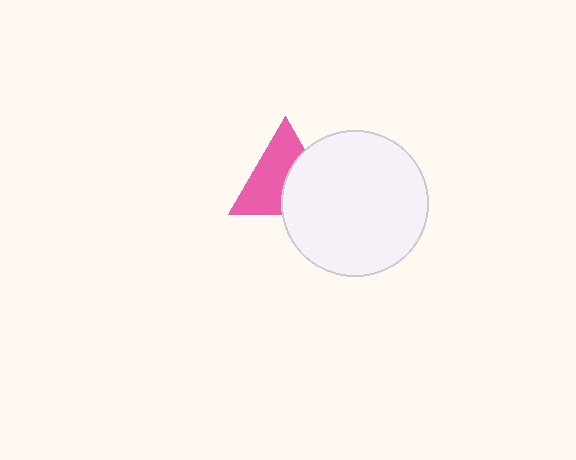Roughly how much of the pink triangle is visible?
About half of it is visible (roughly 58%).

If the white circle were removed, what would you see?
You would see the complete pink triangle.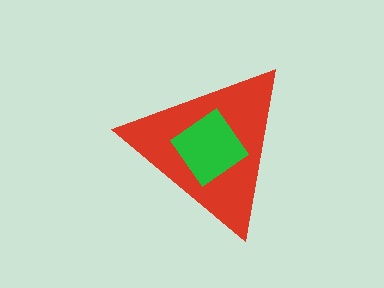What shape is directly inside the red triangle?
The green diamond.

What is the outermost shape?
The red triangle.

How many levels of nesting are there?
2.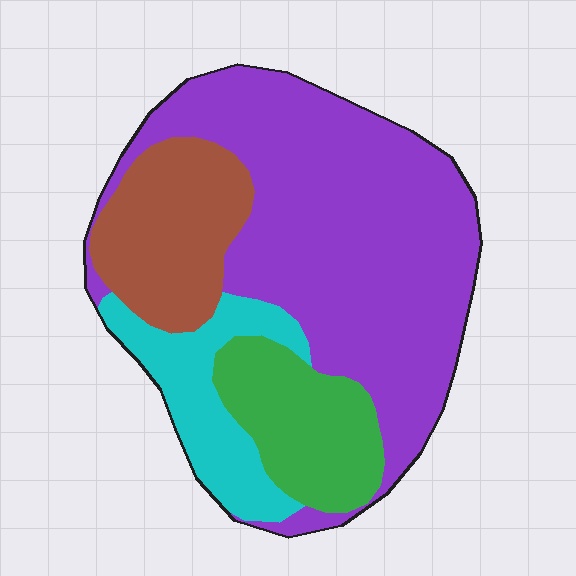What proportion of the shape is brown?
Brown covers around 15% of the shape.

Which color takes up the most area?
Purple, at roughly 55%.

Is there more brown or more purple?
Purple.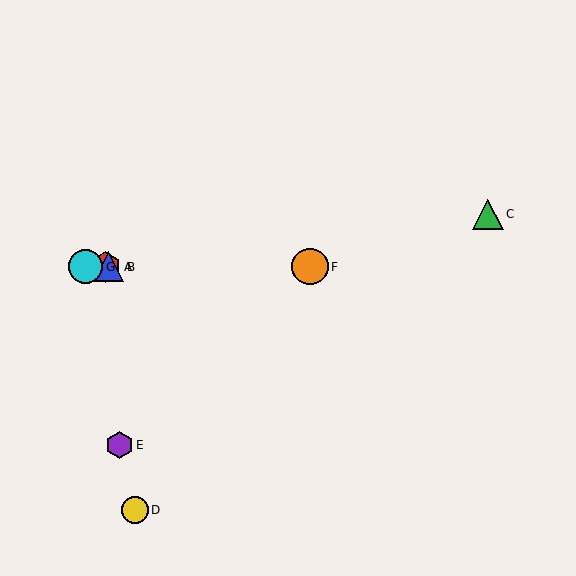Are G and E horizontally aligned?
No, G is at y≈267 and E is at y≈445.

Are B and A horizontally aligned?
Yes, both are at y≈267.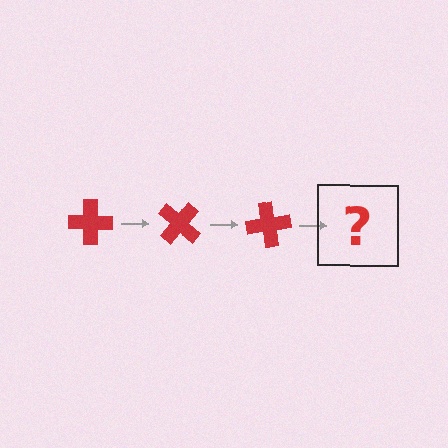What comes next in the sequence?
The next element should be a red cross rotated 120 degrees.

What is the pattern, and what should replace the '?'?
The pattern is that the cross rotates 40 degrees each step. The '?' should be a red cross rotated 120 degrees.